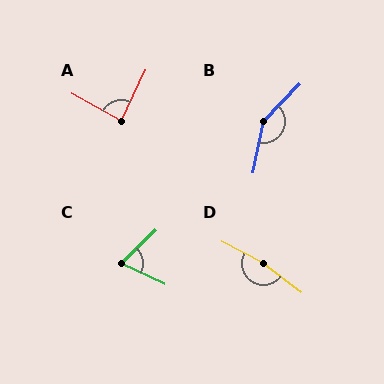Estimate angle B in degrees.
Approximately 147 degrees.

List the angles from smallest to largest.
C (69°), A (87°), B (147°), D (169°).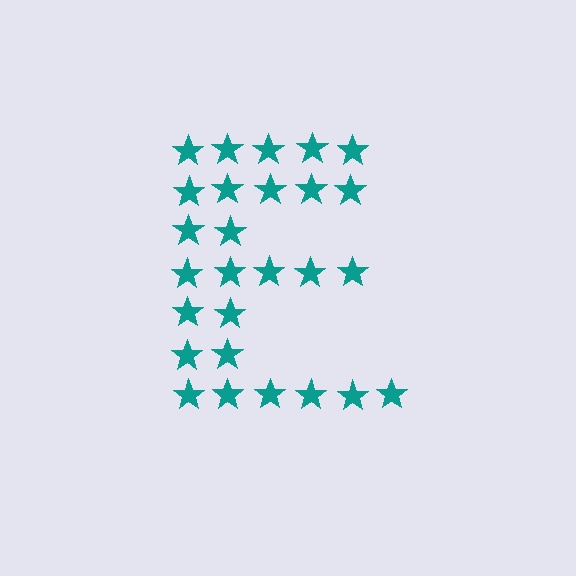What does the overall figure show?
The overall figure shows the letter E.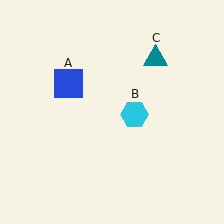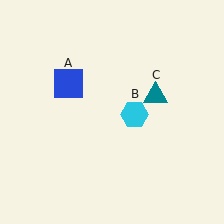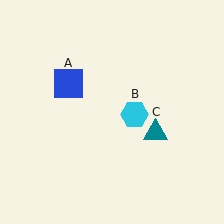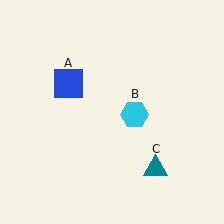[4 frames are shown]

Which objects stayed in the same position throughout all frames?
Blue square (object A) and cyan hexagon (object B) remained stationary.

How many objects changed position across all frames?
1 object changed position: teal triangle (object C).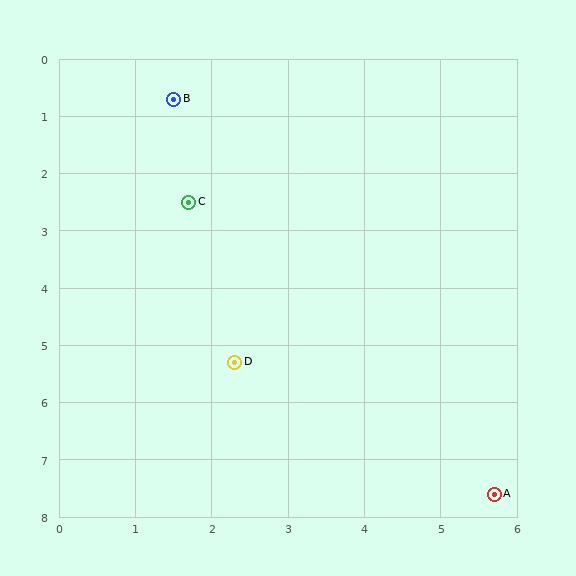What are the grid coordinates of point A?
Point A is at approximately (5.7, 7.6).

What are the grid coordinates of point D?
Point D is at approximately (2.3, 5.3).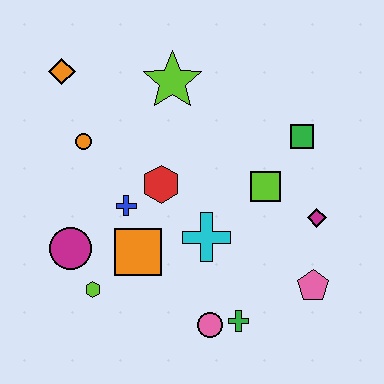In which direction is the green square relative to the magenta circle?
The green square is to the right of the magenta circle.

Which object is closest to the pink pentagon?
The magenta diamond is closest to the pink pentagon.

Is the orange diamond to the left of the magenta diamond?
Yes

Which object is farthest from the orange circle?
The pink pentagon is farthest from the orange circle.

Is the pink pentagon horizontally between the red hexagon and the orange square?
No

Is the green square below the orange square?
No